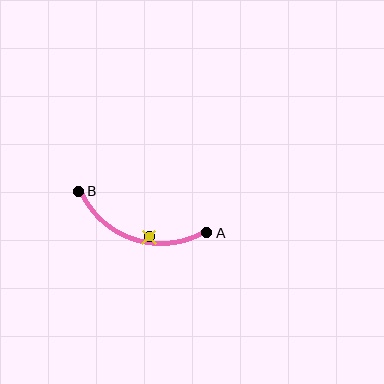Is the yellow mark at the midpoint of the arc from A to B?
No — the yellow mark does not lie on the arc at all. It sits slightly inside the curve.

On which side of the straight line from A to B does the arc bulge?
The arc bulges below the straight line connecting A and B.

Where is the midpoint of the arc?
The arc midpoint is the point on the curve farthest from the straight line joining A and B. It sits below that line.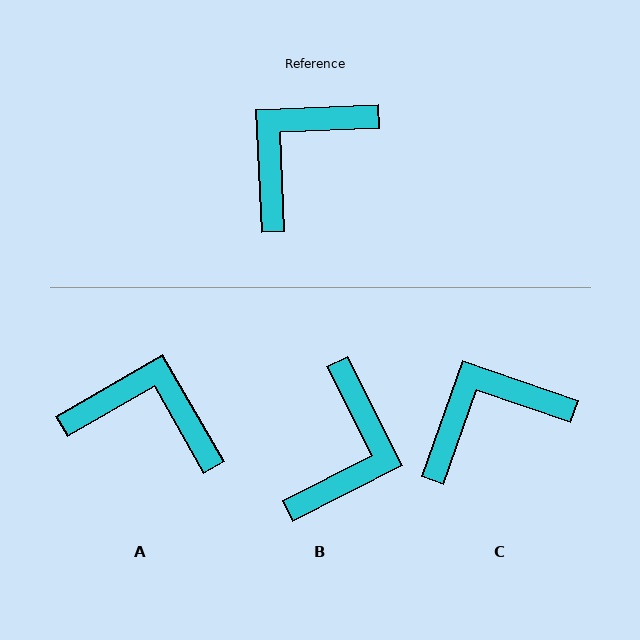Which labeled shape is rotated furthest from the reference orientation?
B, about 156 degrees away.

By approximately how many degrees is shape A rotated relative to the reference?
Approximately 62 degrees clockwise.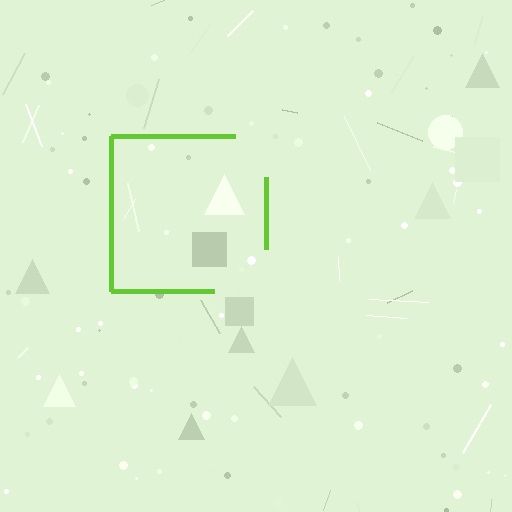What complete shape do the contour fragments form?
The contour fragments form a square.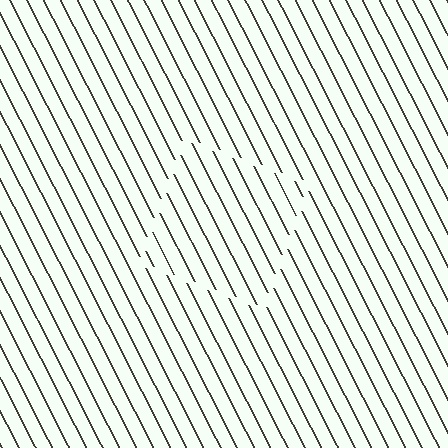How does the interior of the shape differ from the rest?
The interior of the shape contains the same grating, shifted by half a period — the contour is defined by the phase discontinuity where line-ends from the inner and outer gratings abut.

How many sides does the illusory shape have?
4 sides — the line-ends trace a square.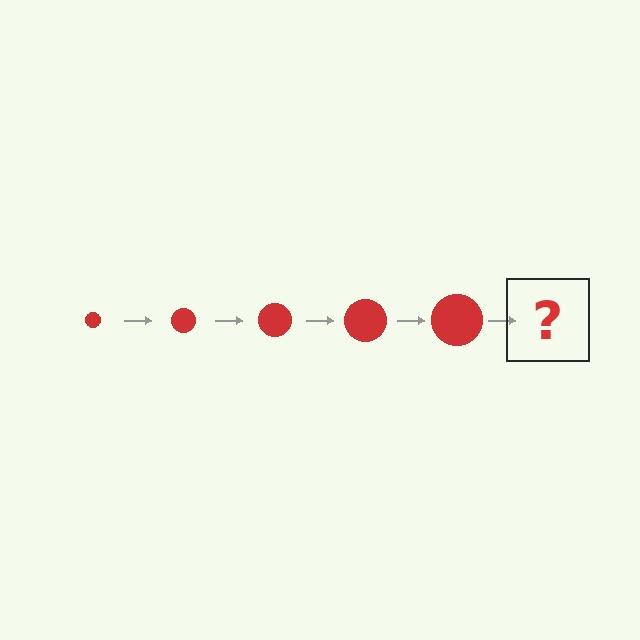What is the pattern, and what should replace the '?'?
The pattern is that the circle gets progressively larger each step. The '?' should be a red circle, larger than the previous one.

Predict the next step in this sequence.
The next step is a red circle, larger than the previous one.